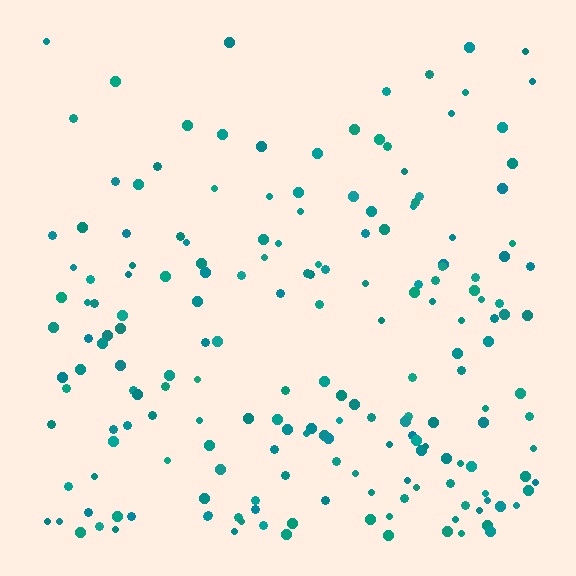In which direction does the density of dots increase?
From top to bottom, with the bottom side densest.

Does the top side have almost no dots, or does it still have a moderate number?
Still a moderate number, just noticeably fewer than the bottom.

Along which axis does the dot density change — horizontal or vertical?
Vertical.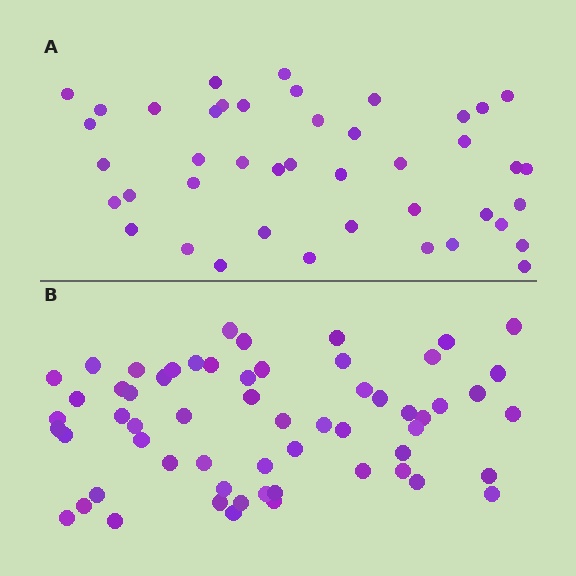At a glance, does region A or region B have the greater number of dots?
Region B (the bottom region) has more dots.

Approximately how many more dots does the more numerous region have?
Region B has approximately 15 more dots than region A.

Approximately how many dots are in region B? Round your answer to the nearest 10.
About 60 dots.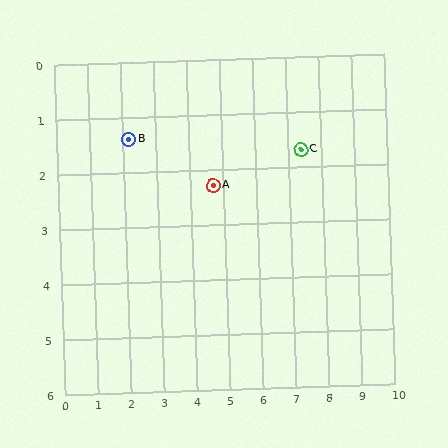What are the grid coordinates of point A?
Point A is at approximately (4.7, 2.3).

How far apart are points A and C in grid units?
Points A and C are about 2.8 grid units apart.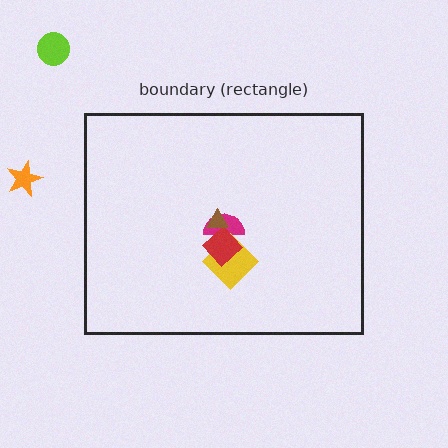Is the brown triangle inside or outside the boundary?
Inside.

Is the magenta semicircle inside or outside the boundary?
Inside.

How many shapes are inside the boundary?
4 inside, 2 outside.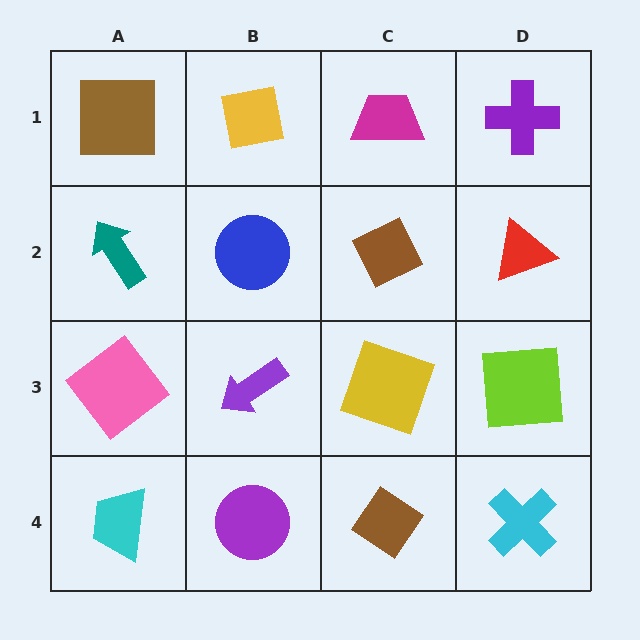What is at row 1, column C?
A magenta trapezoid.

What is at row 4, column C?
A brown diamond.